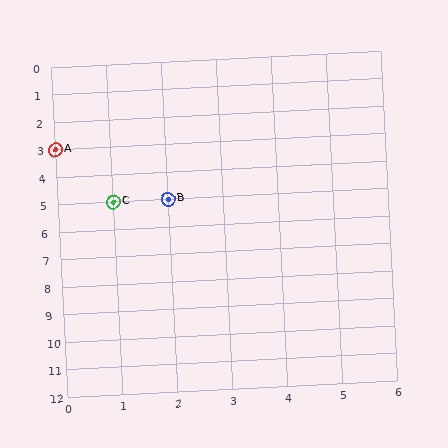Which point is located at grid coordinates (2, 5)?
Point B is at (2, 5).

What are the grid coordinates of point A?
Point A is at grid coordinates (0, 3).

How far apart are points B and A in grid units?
Points B and A are 2 columns and 2 rows apart (about 2.8 grid units diagonally).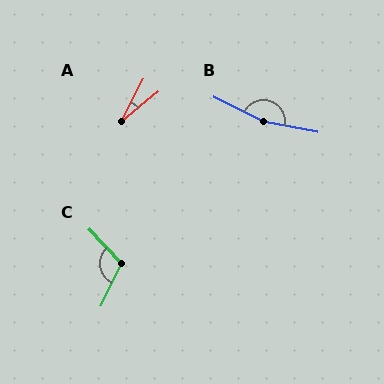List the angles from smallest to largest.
A (23°), C (111°), B (165°).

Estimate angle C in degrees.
Approximately 111 degrees.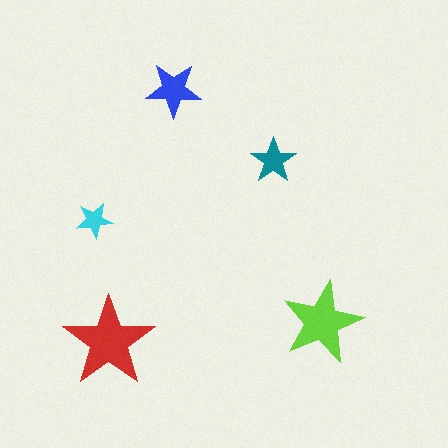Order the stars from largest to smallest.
the red one, the lime one, the blue one, the teal one, the cyan one.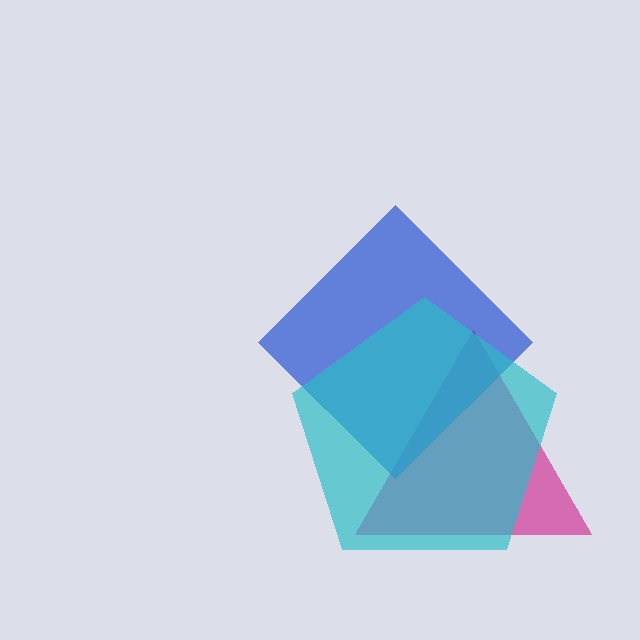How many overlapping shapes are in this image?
There are 3 overlapping shapes in the image.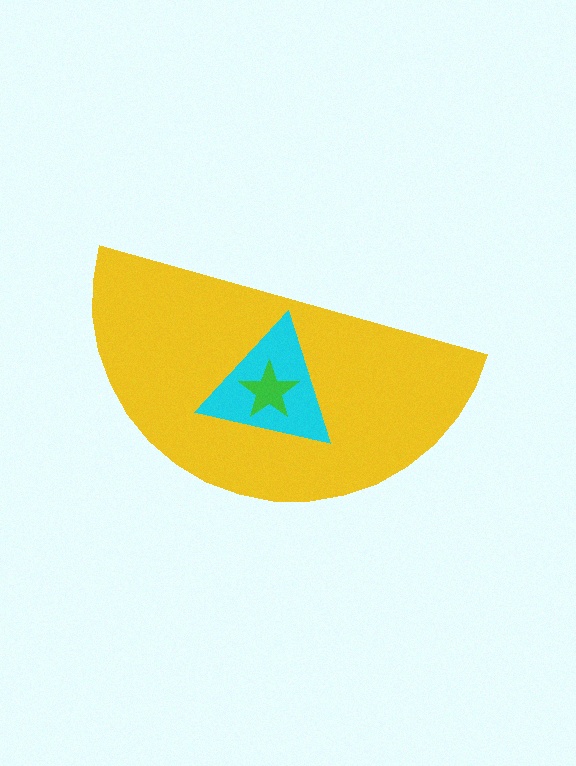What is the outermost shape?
The yellow semicircle.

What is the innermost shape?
The green star.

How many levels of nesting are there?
3.